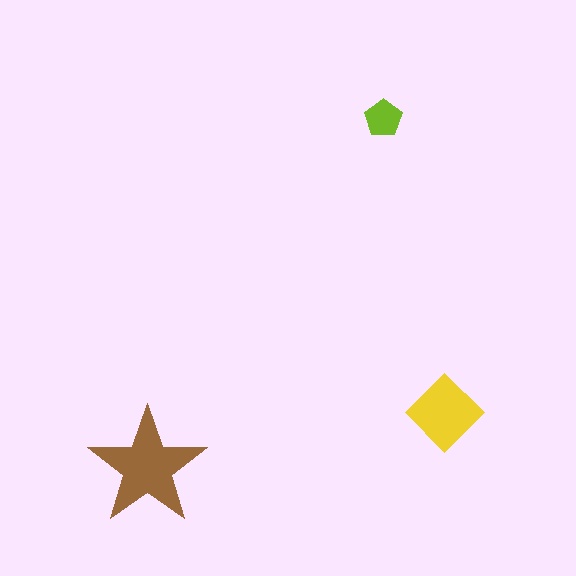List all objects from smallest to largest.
The lime pentagon, the yellow diamond, the brown star.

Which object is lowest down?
The brown star is bottommost.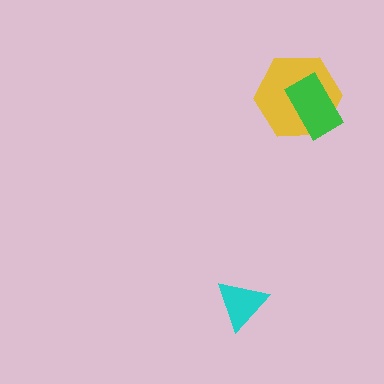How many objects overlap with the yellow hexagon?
1 object overlaps with the yellow hexagon.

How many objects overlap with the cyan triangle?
0 objects overlap with the cyan triangle.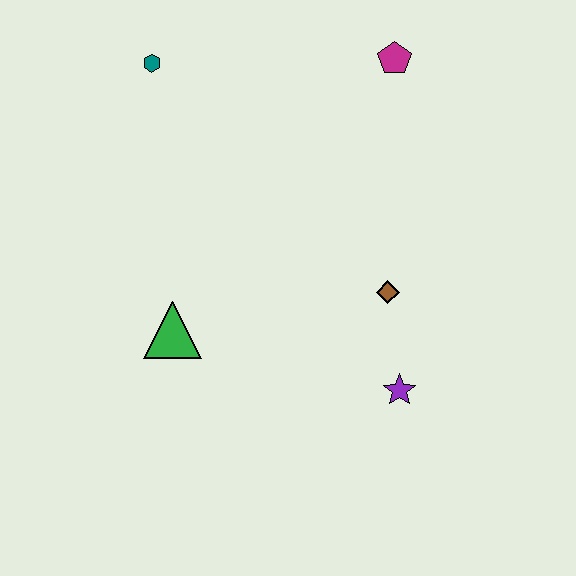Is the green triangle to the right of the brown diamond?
No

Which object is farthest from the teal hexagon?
The purple star is farthest from the teal hexagon.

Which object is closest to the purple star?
The brown diamond is closest to the purple star.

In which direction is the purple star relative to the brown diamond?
The purple star is below the brown diamond.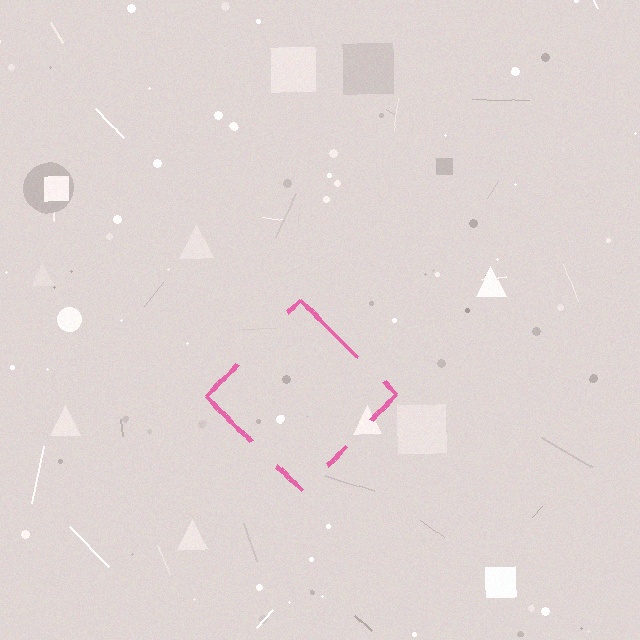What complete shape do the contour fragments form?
The contour fragments form a diamond.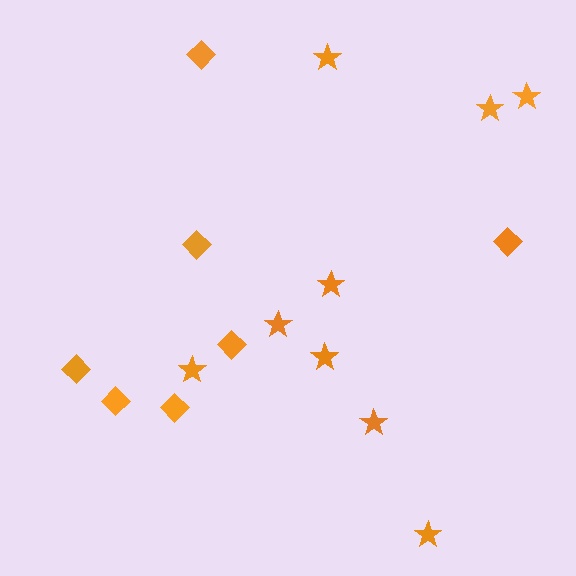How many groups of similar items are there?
There are 2 groups: one group of diamonds (7) and one group of stars (9).